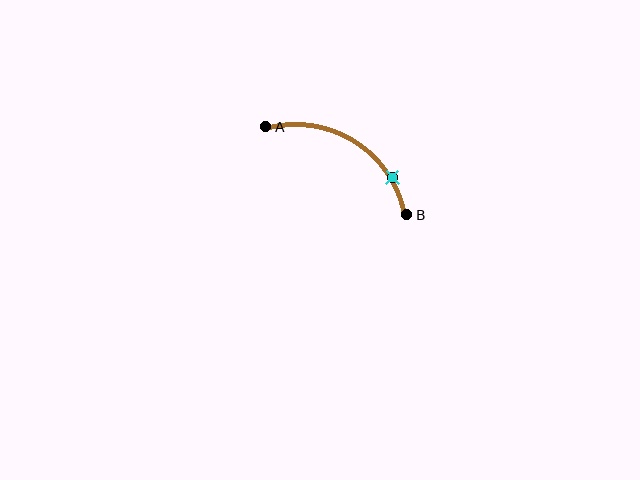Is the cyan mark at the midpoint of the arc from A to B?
No. The cyan mark lies on the arc but is closer to endpoint B. The arc midpoint would be at the point on the curve equidistant along the arc from both A and B.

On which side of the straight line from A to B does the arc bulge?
The arc bulges above the straight line connecting A and B.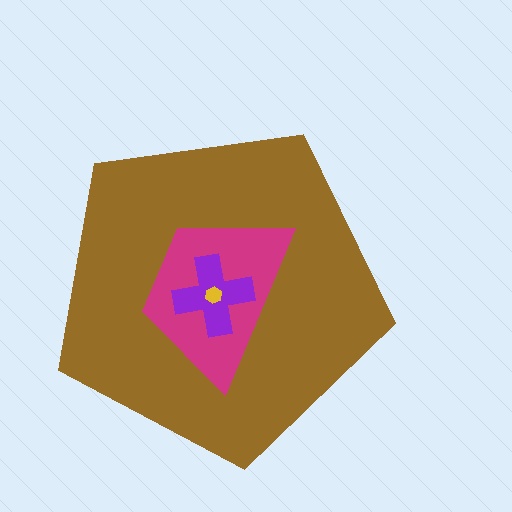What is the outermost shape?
The brown pentagon.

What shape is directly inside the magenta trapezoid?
The purple cross.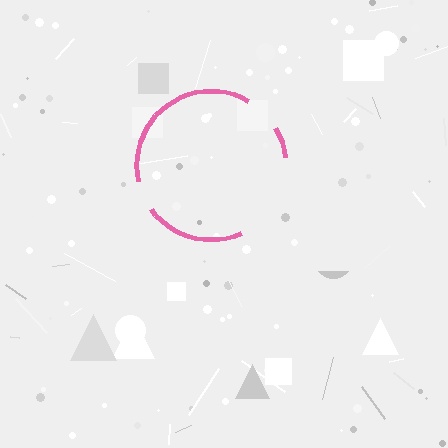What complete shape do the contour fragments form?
The contour fragments form a circle.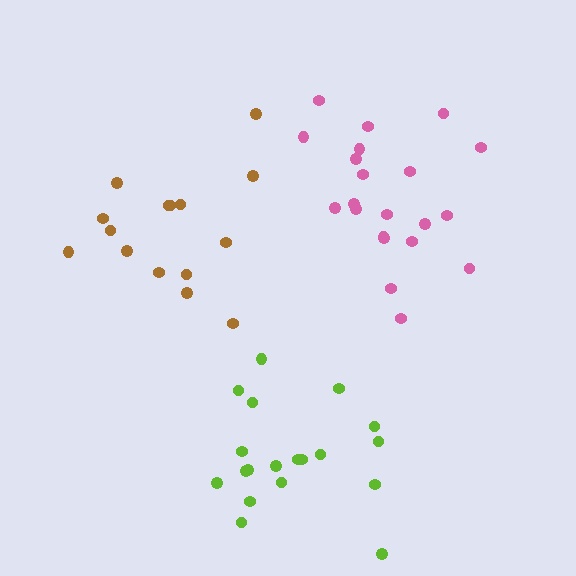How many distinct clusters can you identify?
There are 3 distinct clusters.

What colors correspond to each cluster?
The clusters are colored: brown, pink, lime.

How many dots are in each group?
Group 1: 15 dots, Group 2: 21 dots, Group 3: 19 dots (55 total).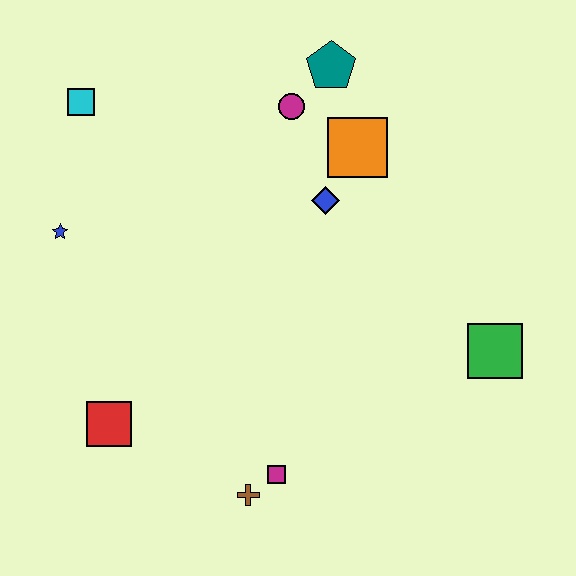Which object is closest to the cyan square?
The blue star is closest to the cyan square.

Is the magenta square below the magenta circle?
Yes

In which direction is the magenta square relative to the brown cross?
The magenta square is to the right of the brown cross.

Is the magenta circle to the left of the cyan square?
No